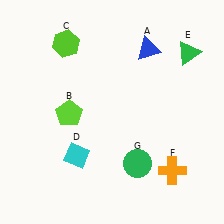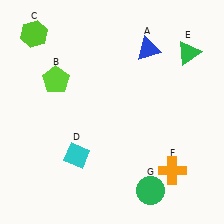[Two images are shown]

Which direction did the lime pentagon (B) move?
The lime pentagon (B) moved up.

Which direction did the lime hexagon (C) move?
The lime hexagon (C) moved left.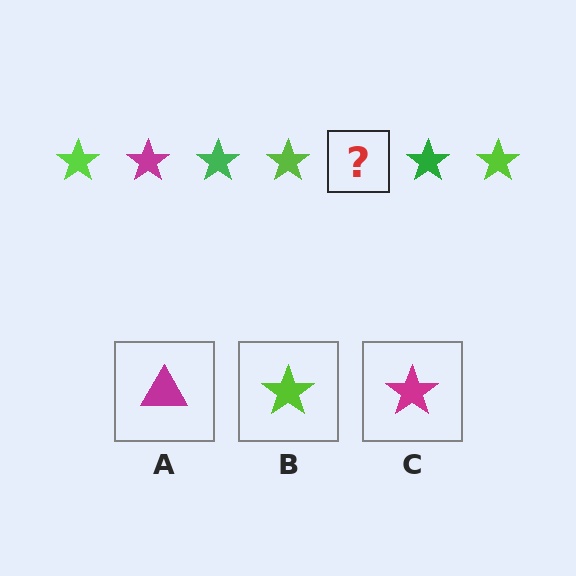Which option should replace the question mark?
Option C.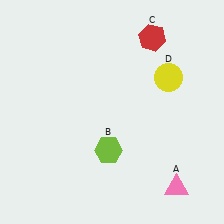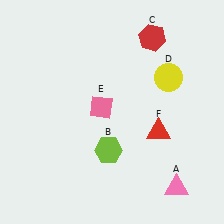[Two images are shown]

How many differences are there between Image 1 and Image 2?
There are 2 differences between the two images.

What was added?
A pink diamond (E), a red triangle (F) were added in Image 2.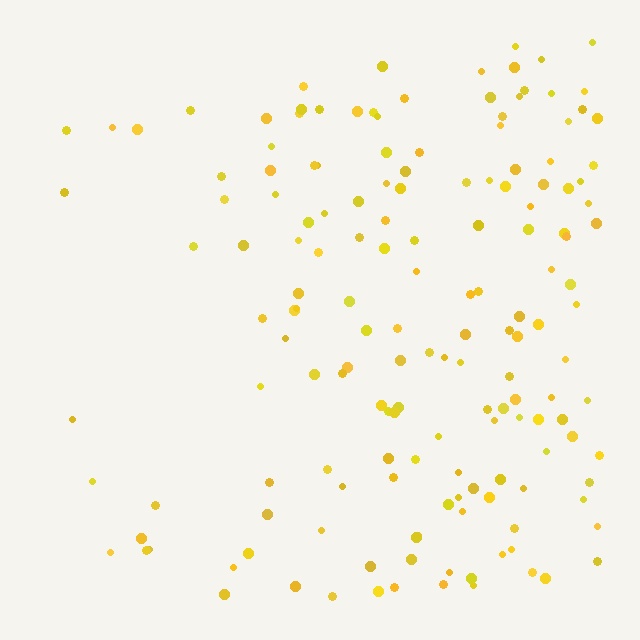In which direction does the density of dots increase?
From left to right, with the right side densest.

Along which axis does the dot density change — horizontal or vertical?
Horizontal.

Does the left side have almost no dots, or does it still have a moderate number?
Still a moderate number, just noticeably fewer than the right.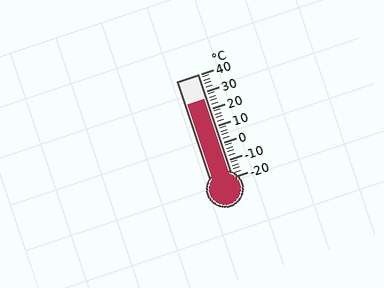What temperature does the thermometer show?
The thermometer shows approximately 26°C.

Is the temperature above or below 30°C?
The temperature is below 30°C.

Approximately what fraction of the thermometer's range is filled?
The thermometer is filled to approximately 75% of its range.